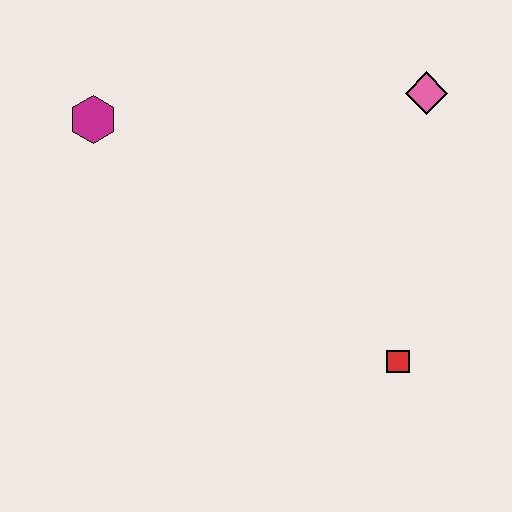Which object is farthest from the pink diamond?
The magenta hexagon is farthest from the pink diamond.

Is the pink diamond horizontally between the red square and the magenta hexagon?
No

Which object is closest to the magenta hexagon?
The pink diamond is closest to the magenta hexagon.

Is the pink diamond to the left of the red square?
No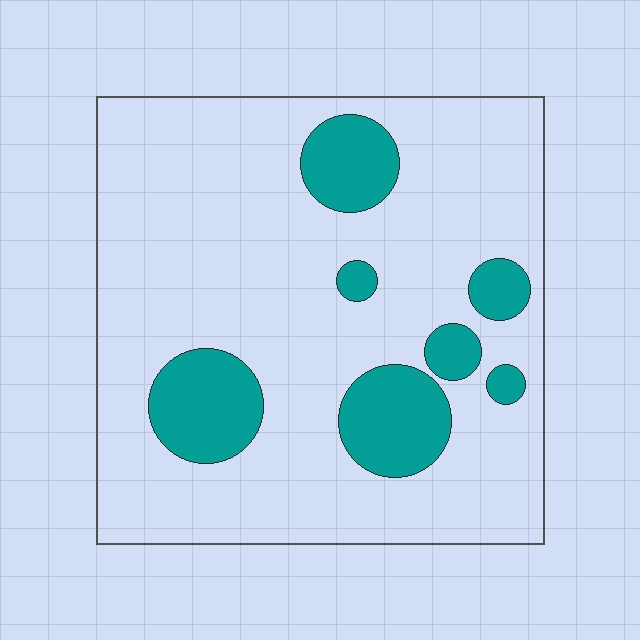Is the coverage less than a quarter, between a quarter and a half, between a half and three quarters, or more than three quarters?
Less than a quarter.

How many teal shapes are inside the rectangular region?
7.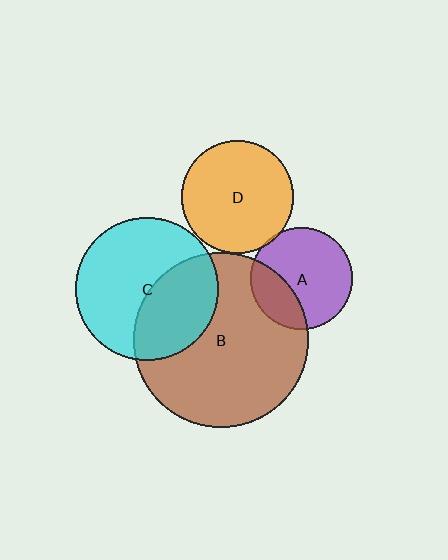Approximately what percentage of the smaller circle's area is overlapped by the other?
Approximately 40%.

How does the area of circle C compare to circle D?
Approximately 1.6 times.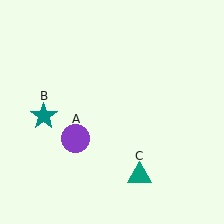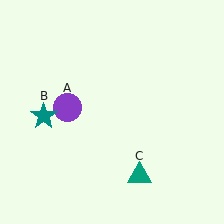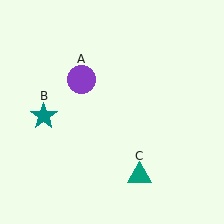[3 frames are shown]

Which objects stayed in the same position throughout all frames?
Teal star (object B) and teal triangle (object C) remained stationary.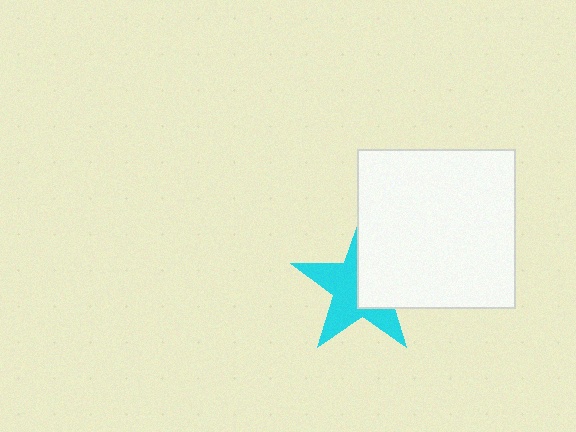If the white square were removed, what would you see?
You would see the complete cyan star.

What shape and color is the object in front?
The object in front is a white square.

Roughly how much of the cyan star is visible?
About half of it is visible (roughly 56%).